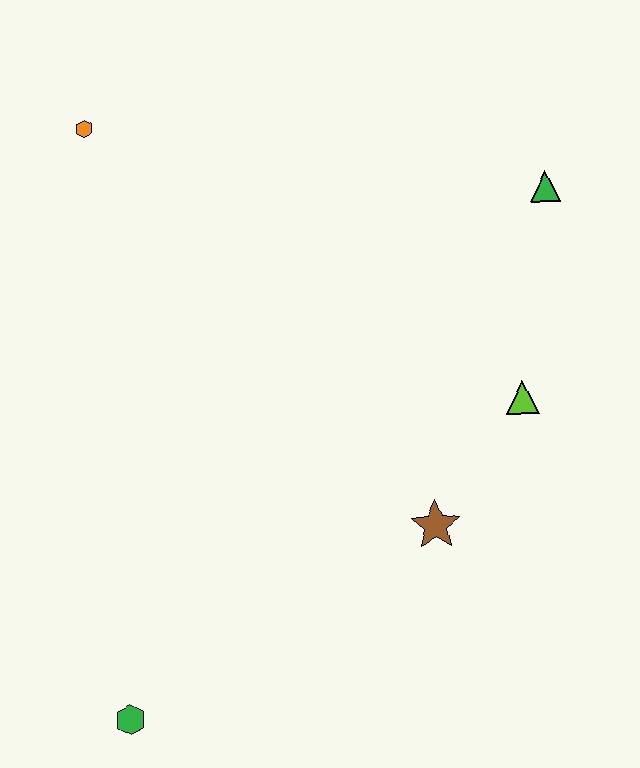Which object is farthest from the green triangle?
The green hexagon is farthest from the green triangle.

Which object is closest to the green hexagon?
The brown star is closest to the green hexagon.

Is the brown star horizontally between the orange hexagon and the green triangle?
Yes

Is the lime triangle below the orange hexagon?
Yes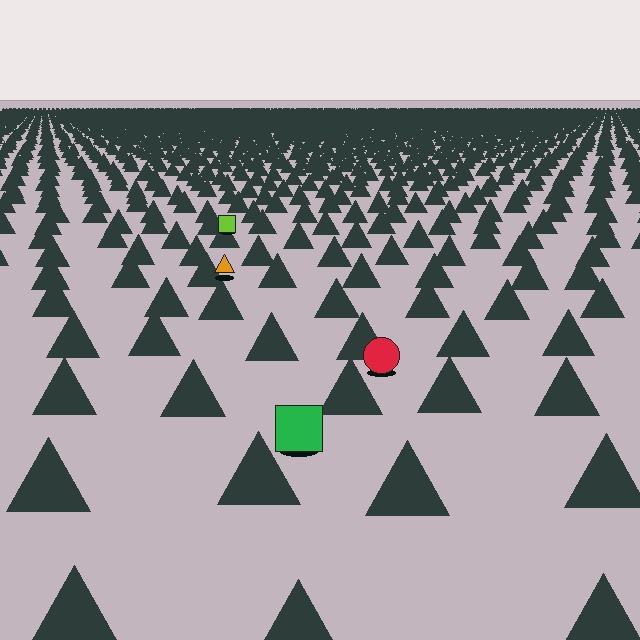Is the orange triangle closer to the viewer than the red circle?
No. The red circle is closer — you can tell from the texture gradient: the ground texture is coarser near it.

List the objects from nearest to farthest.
From nearest to farthest: the green square, the red circle, the orange triangle, the lime square.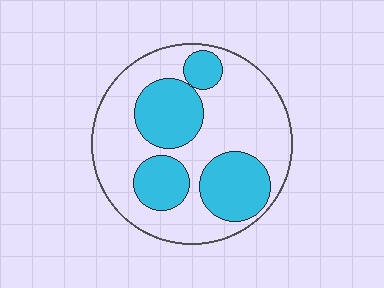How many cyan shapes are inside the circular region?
4.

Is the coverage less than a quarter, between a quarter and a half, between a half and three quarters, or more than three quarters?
Between a quarter and a half.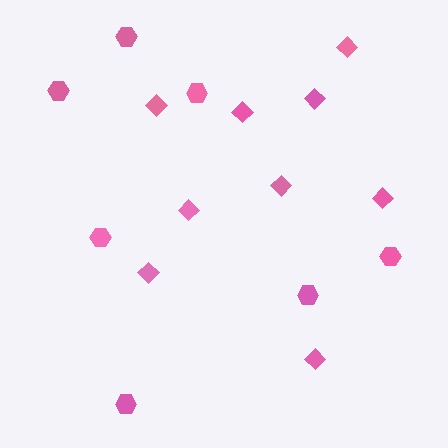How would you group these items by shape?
There are 2 groups: one group of hexagons (7) and one group of diamonds (9).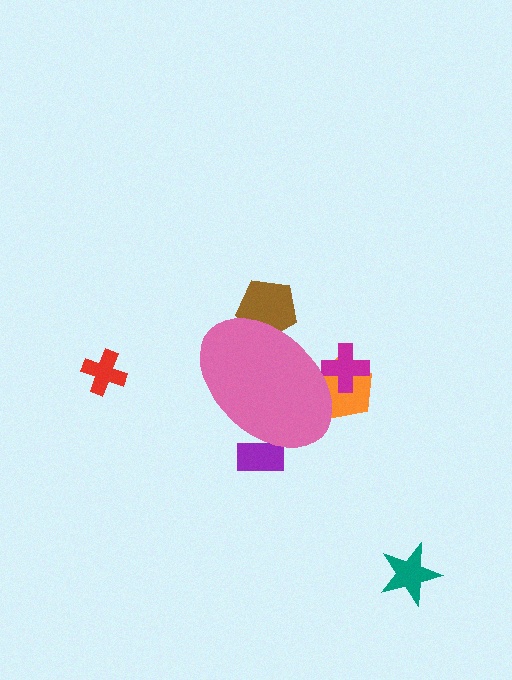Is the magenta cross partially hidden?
Yes, the magenta cross is partially hidden behind the pink ellipse.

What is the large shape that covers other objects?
A pink ellipse.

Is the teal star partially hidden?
No, the teal star is fully visible.